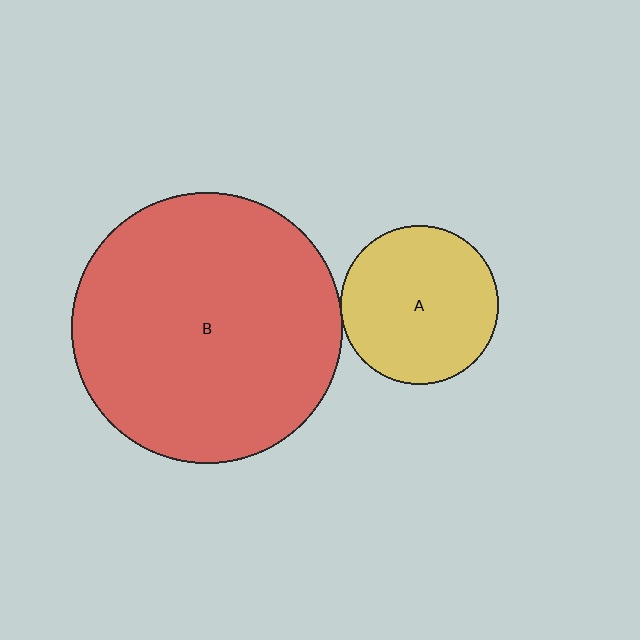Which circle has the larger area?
Circle B (red).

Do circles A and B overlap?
Yes.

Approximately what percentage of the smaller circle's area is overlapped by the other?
Approximately 5%.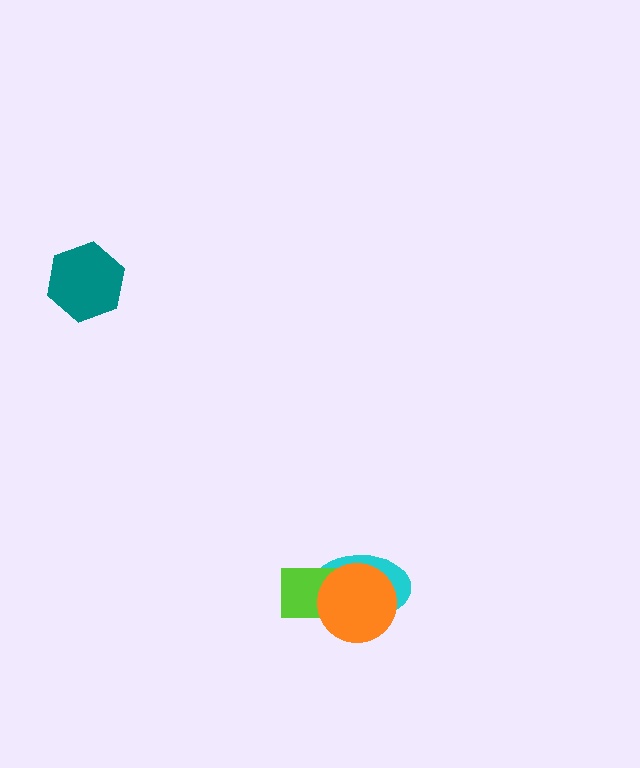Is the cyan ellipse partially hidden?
Yes, it is partially covered by another shape.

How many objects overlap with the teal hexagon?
0 objects overlap with the teal hexagon.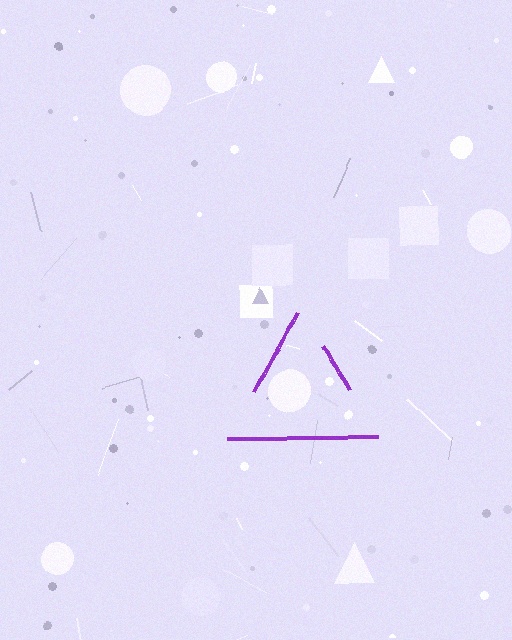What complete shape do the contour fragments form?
The contour fragments form a triangle.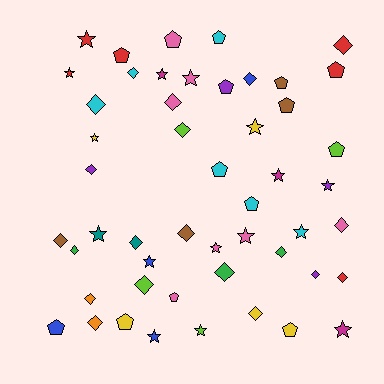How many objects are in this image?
There are 50 objects.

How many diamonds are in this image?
There are 20 diamonds.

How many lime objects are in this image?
There are 4 lime objects.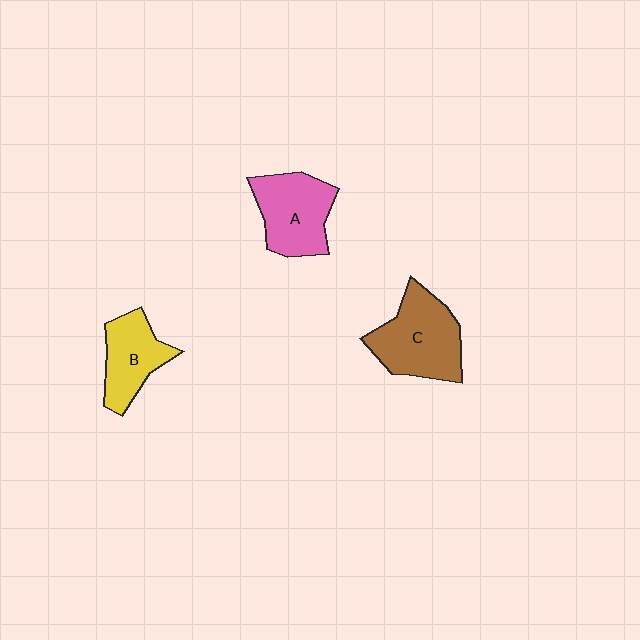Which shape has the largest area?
Shape C (brown).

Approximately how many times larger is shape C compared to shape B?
Approximately 1.4 times.